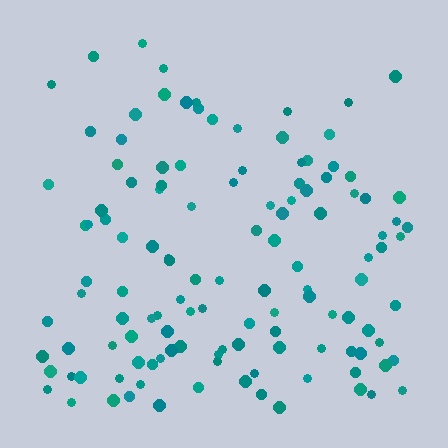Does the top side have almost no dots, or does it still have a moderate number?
Still a moderate number, just noticeably fewer than the bottom.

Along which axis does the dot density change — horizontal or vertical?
Vertical.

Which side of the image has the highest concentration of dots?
The bottom.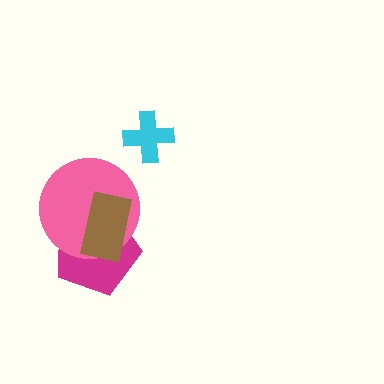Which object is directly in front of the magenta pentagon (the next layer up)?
The pink circle is directly in front of the magenta pentagon.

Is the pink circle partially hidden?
Yes, it is partially covered by another shape.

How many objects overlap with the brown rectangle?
2 objects overlap with the brown rectangle.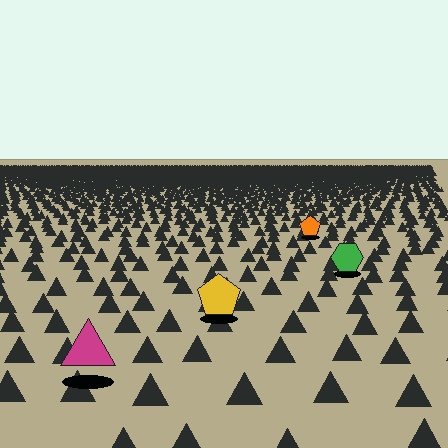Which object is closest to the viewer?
The magenta triangle is closest. The texture marks near it are larger and more spread out.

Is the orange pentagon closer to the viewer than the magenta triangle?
No. The magenta triangle is closer — you can tell from the texture gradient: the ground texture is coarser near it.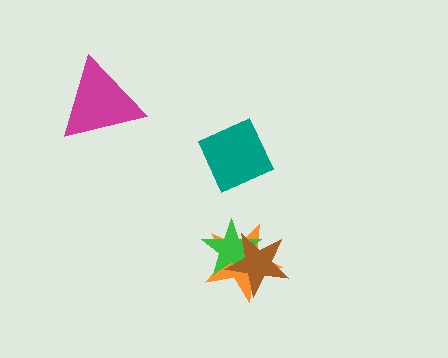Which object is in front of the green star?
The brown star is in front of the green star.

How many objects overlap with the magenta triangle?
0 objects overlap with the magenta triangle.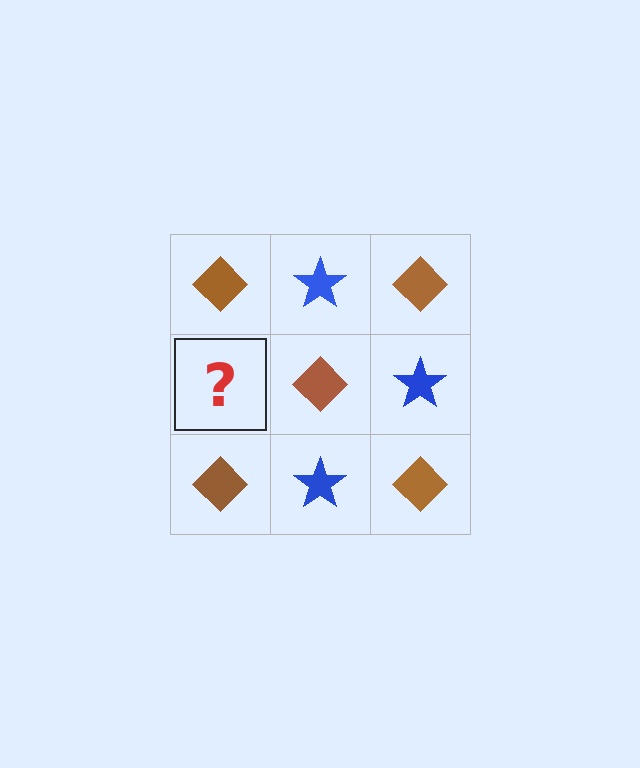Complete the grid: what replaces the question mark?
The question mark should be replaced with a blue star.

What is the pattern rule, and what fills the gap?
The rule is that it alternates brown diamond and blue star in a checkerboard pattern. The gap should be filled with a blue star.